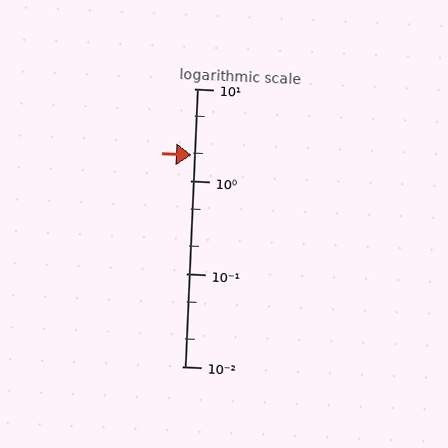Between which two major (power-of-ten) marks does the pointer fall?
The pointer is between 1 and 10.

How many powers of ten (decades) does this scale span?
The scale spans 3 decades, from 0.01 to 10.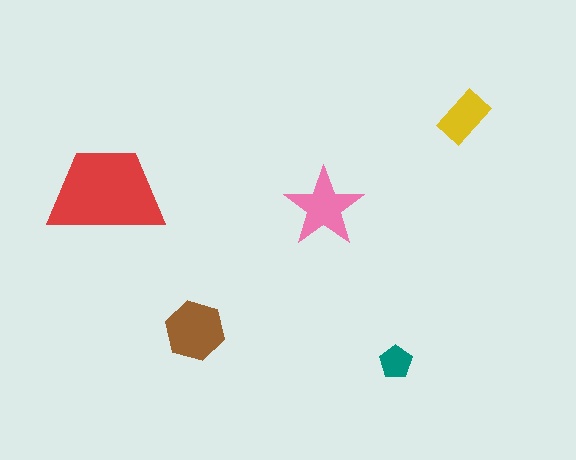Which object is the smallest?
The teal pentagon.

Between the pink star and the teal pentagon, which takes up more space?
The pink star.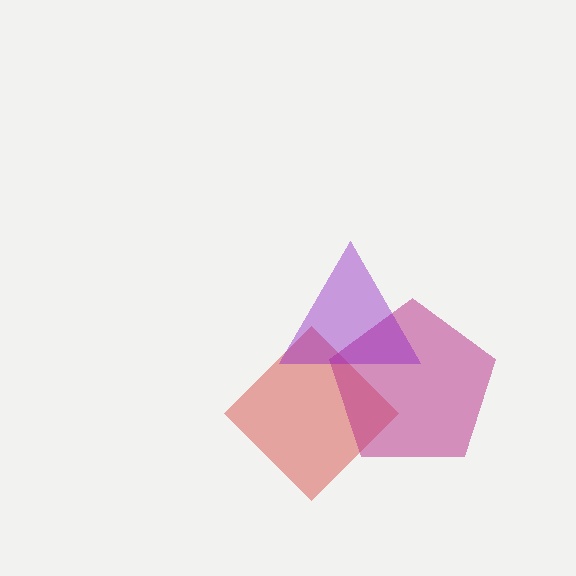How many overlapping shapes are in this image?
There are 3 overlapping shapes in the image.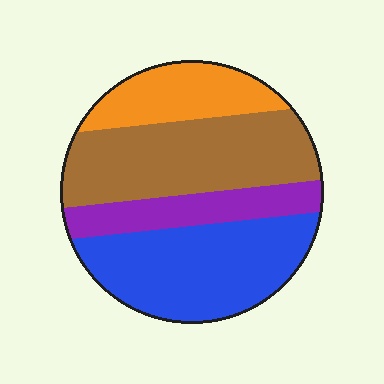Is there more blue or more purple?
Blue.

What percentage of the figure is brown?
Brown takes up about one third (1/3) of the figure.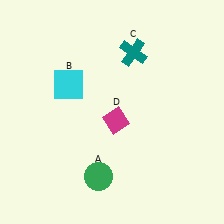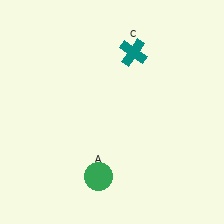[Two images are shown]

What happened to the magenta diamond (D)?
The magenta diamond (D) was removed in Image 2. It was in the bottom-right area of Image 1.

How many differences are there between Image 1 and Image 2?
There are 2 differences between the two images.